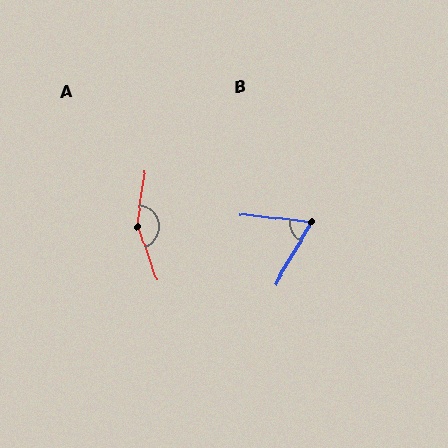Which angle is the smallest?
B, at approximately 67 degrees.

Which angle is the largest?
A, at approximately 152 degrees.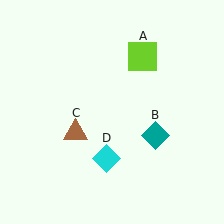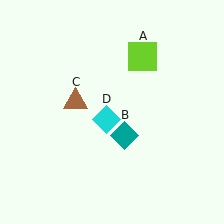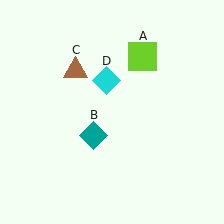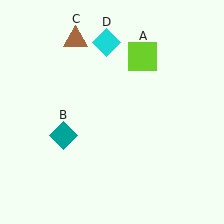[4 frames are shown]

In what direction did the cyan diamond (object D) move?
The cyan diamond (object D) moved up.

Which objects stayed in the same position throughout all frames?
Lime square (object A) remained stationary.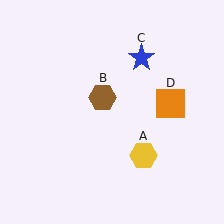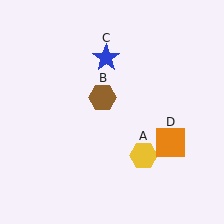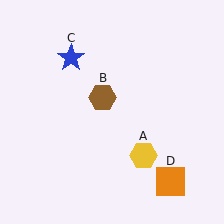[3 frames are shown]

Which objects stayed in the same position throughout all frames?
Yellow hexagon (object A) and brown hexagon (object B) remained stationary.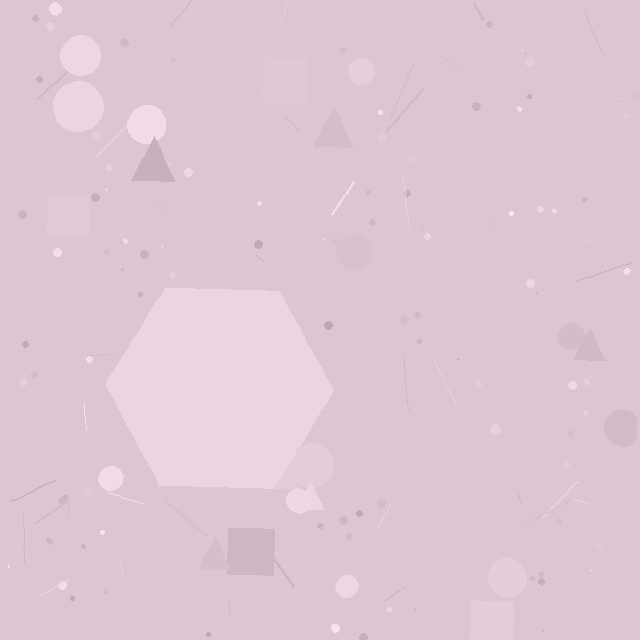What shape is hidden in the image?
A hexagon is hidden in the image.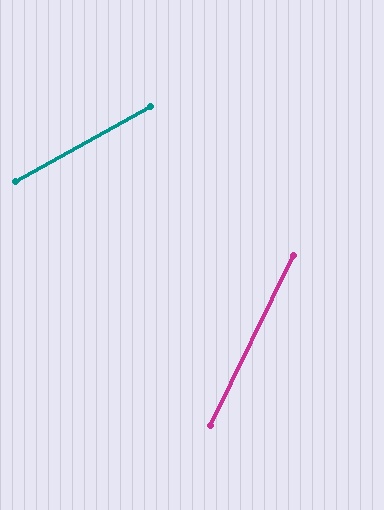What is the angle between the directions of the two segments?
Approximately 35 degrees.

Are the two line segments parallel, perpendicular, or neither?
Neither parallel nor perpendicular — they differ by about 35°.